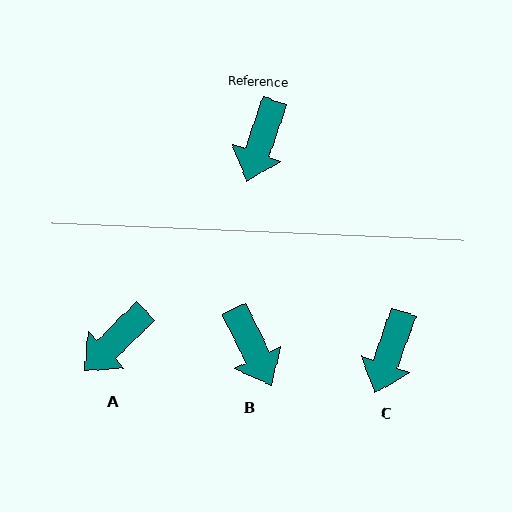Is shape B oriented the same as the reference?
No, it is off by about 45 degrees.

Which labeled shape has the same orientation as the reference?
C.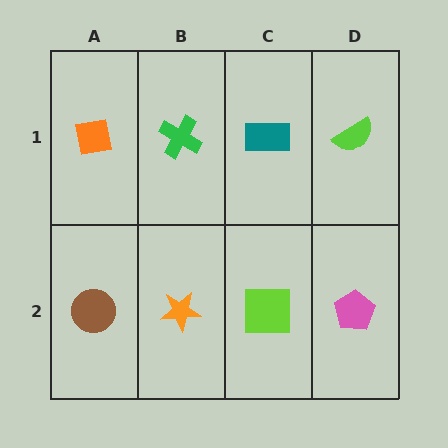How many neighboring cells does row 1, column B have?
3.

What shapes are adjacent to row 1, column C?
A lime square (row 2, column C), a green cross (row 1, column B), a lime semicircle (row 1, column D).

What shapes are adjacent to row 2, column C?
A teal rectangle (row 1, column C), an orange star (row 2, column B), a pink pentagon (row 2, column D).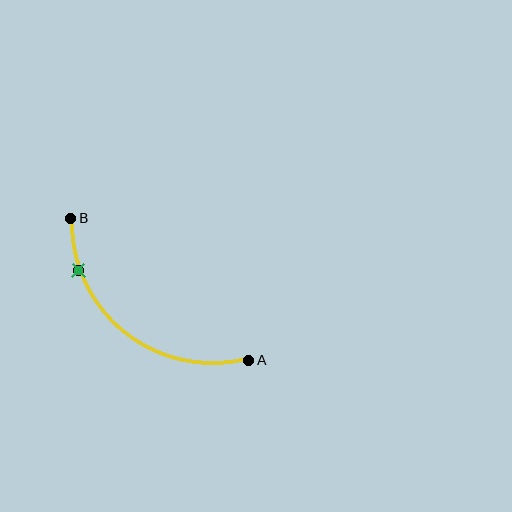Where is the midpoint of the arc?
The arc midpoint is the point on the curve farthest from the straight line joining A and B. It sits below and to the left of that line.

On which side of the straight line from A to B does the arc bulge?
The arc bulges below and to the left of the straight line connecting A and B.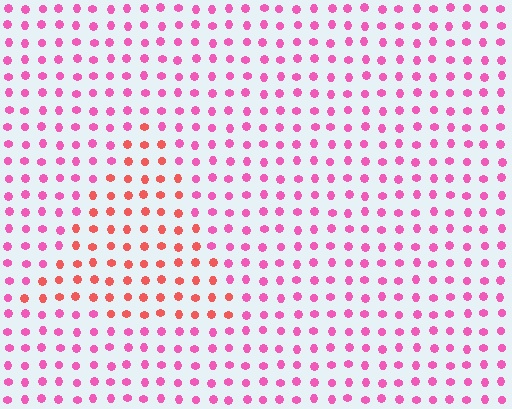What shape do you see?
I see a triangle.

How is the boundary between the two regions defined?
The boundary is defined purely by a slight shift in hue (about 37 degrees). Spacing, size, and orientation are identical on both sides.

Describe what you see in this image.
The image is filled with small pink elements in a uniform arrangement. A triangle-shaped region is visible where the elements are tinted to a slightly different hue, forming a subtle color boundary.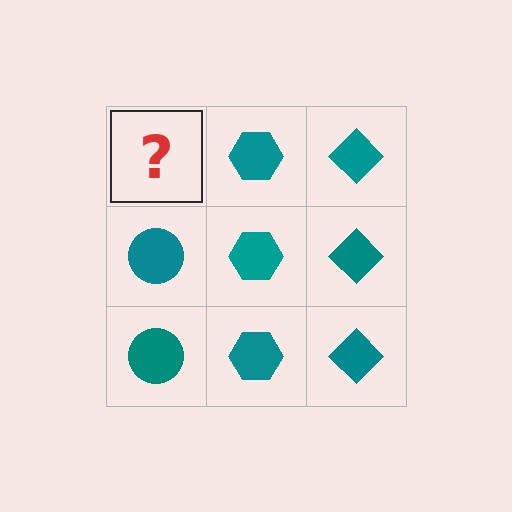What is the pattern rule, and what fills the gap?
The rule is that each column has a consistent shape. The gap should be filled with a teal circle.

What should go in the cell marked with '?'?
The missing cell should contain a teal circle.